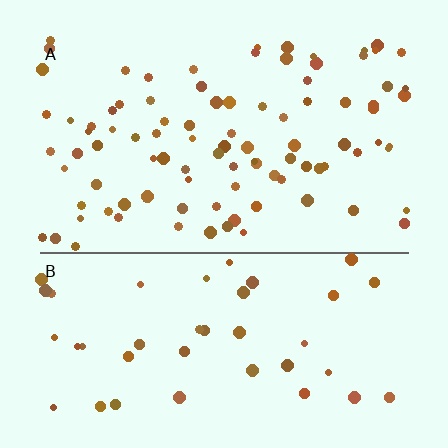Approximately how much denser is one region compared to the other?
Approximately 2.3× — region A over region B.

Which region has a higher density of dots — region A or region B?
A (the top).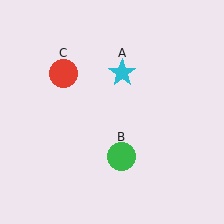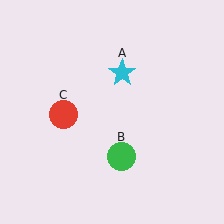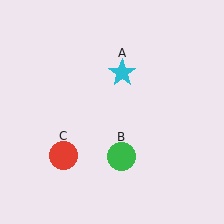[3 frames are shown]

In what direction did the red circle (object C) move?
The red circle (object C) moved down.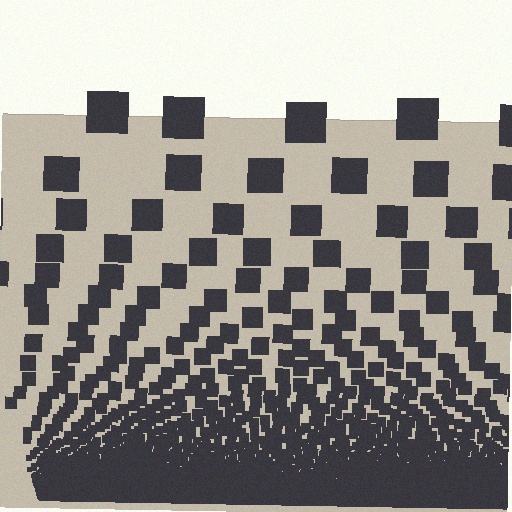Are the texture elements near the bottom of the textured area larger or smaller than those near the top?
Smaller. The gradient is inverted — elements near the bottom are smaller and denser.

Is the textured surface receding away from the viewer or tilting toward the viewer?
The surface appears to tilt toward the viewer. Texture elements get larger and sparser toward the top.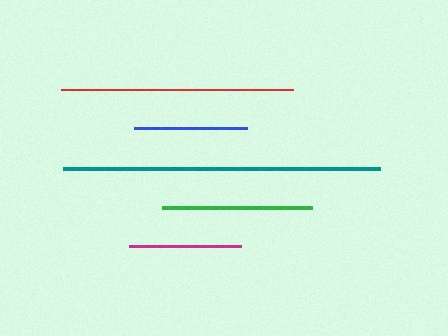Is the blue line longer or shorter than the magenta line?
The blue line is longer than the magenta line.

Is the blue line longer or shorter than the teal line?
The teal line is longer than the blue line.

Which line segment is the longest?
The teal line is the longest at approximately 318 pixels.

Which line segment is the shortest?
The magenta line is the shortest at approximately 112 pixels.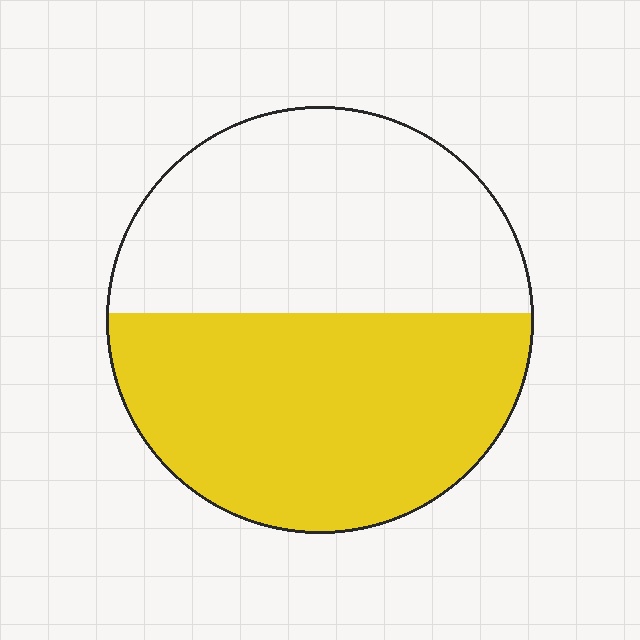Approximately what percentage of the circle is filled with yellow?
Approximately 50%.